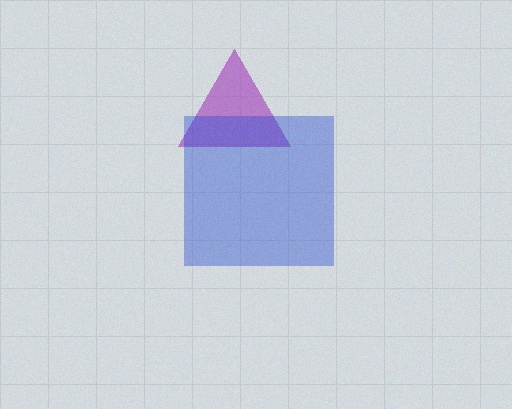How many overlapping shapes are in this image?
There are 2 overlapping shapes in the image.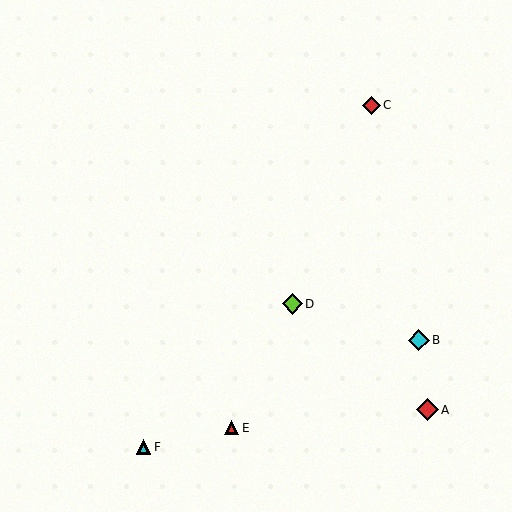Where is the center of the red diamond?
The center of the red diamond is at (371, 105).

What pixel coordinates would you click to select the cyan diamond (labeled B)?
Click at (419, 340) to select the cyan diamond B.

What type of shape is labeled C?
Shape C is a red diamond.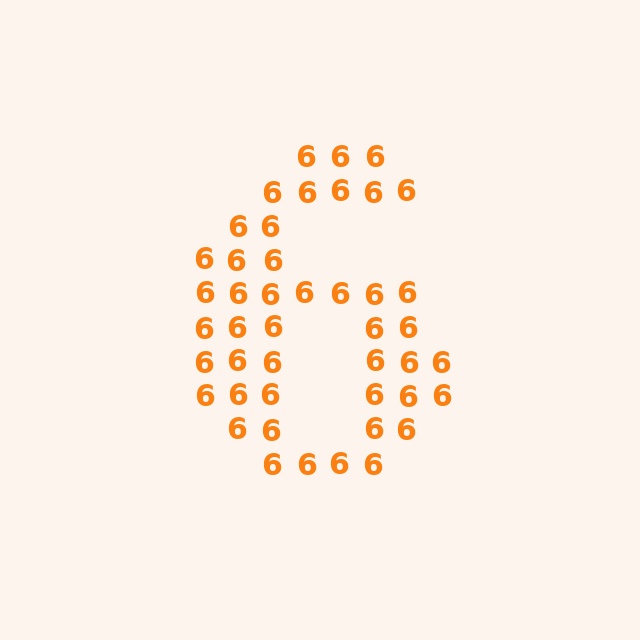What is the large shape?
The large shape is the digit 6.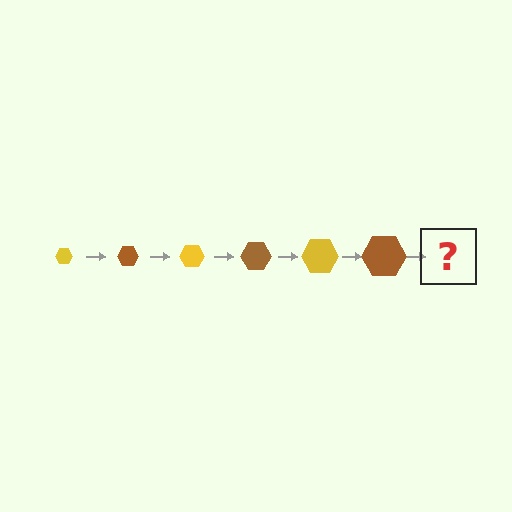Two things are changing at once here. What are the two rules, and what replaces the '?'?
The two rules are that the hexagon grows larger each step and the color cycles through yellow and brown. The '?' should be a yellow hexagon, larger than the previous one.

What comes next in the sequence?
The next element should be a yellow hexagon, larger than the previous one.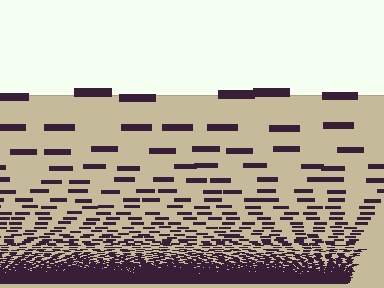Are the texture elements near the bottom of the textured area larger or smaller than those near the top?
Smaller. The gradient is inverted — elements near the bottom are smaller and denser.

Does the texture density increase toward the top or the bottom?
Density increases toward the bottom.